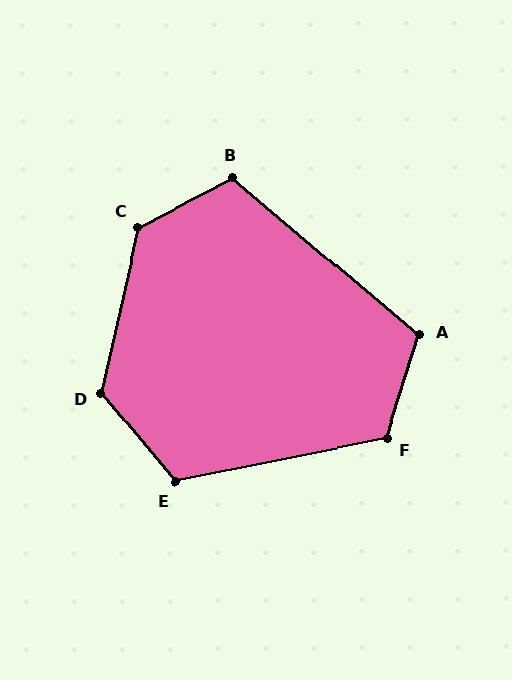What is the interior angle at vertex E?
Approximately 118 degrees (obtuse).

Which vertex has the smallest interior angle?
A, at approximately 112 degrees.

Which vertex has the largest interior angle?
C, at approximately 130 degrees.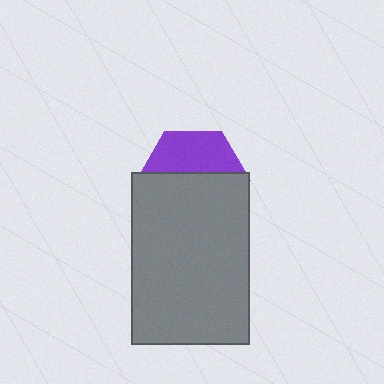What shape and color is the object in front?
The object in front is a gray rectangle.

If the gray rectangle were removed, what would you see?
You would see the complete purple hexagon.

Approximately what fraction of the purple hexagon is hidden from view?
Roughly 62% of the purple hexagon is hidden behind the gray rectangle.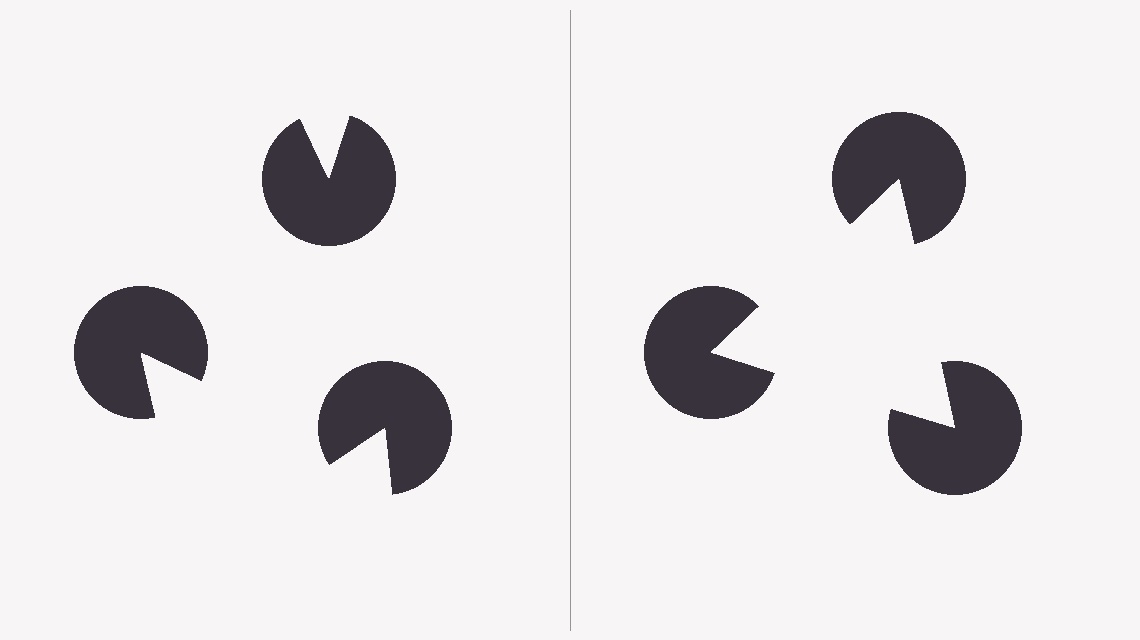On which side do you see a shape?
An illusory triangle appears on the right side. On the left side the wedge cuts are rotated, so no coherent shape forms.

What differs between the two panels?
The pac-man discs are positioned identically on both sides; only the wedge orientations differ. On the right they align to a triangle; on the left they are misaligned.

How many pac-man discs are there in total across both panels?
6 — 3 on each side.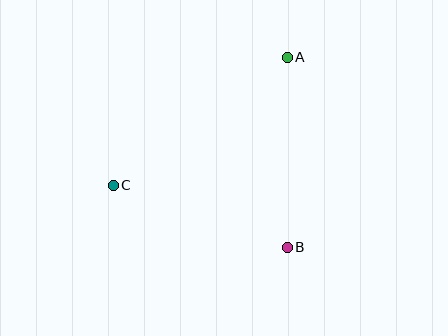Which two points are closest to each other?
Points B and C are closest to each other.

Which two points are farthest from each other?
Points A and C are farthest from each other.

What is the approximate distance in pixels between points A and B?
The distance between A and B is approximately 190 pixels.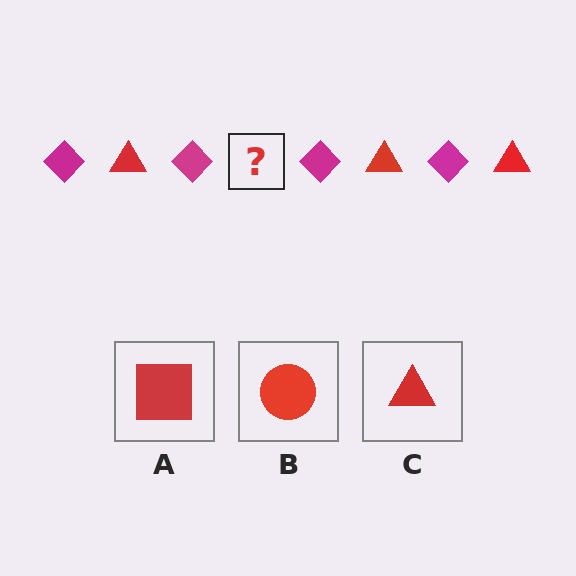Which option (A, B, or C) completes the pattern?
C.